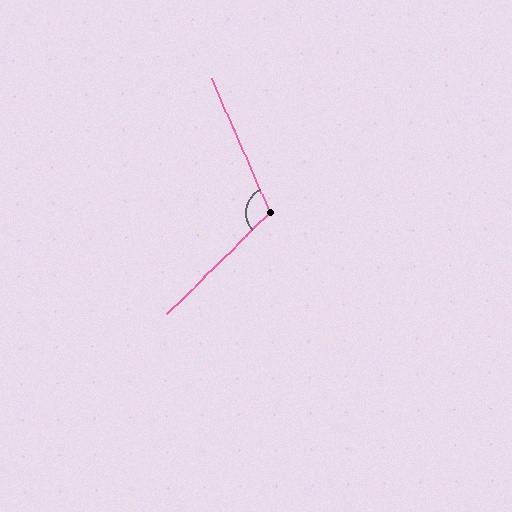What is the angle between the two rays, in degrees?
Approximately 111 degrees.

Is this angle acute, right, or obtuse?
It is obtuse.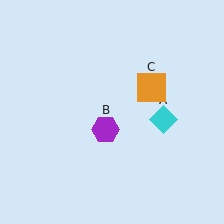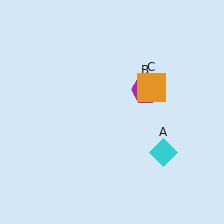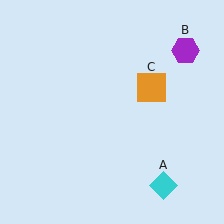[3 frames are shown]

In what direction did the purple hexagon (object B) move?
The purple hexagon (object B) moved up and to the right.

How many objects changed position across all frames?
2 objects changed position: cyan diamond (object A), purple hexagon (object B).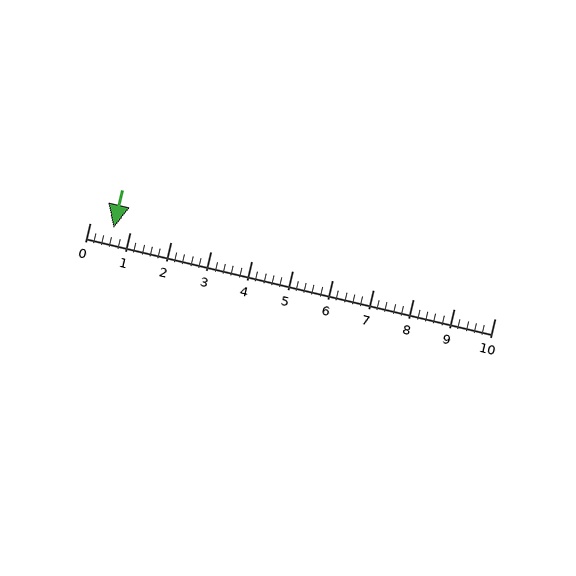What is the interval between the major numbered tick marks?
The major tick marks are spaced 1 units apart.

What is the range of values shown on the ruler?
The ruler shows values from 0 to 10.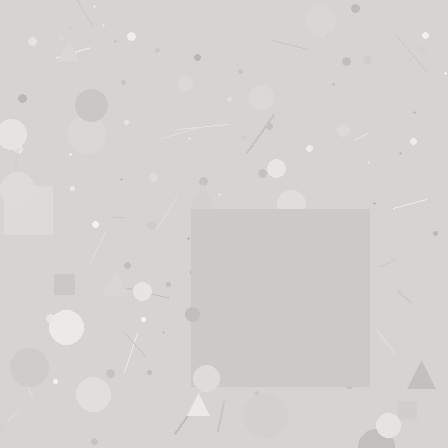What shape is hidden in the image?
A square is hidden in the image.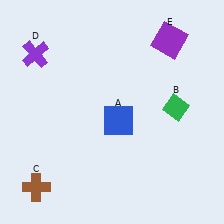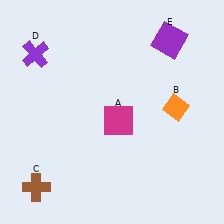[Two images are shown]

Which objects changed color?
A changed from blue to magenta. B changed from green to orange.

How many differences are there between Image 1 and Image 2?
There are 2 differences between the two images.